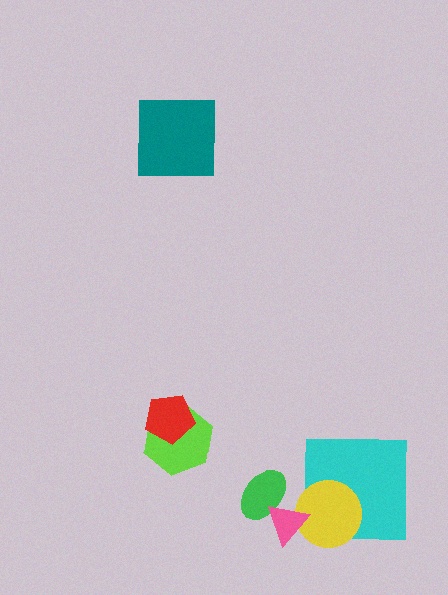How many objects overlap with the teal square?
0 objects overlap with the teal square.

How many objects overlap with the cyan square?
1 object overlaps with the cyan square.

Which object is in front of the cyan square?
The yellow circle is in front of the cyan square.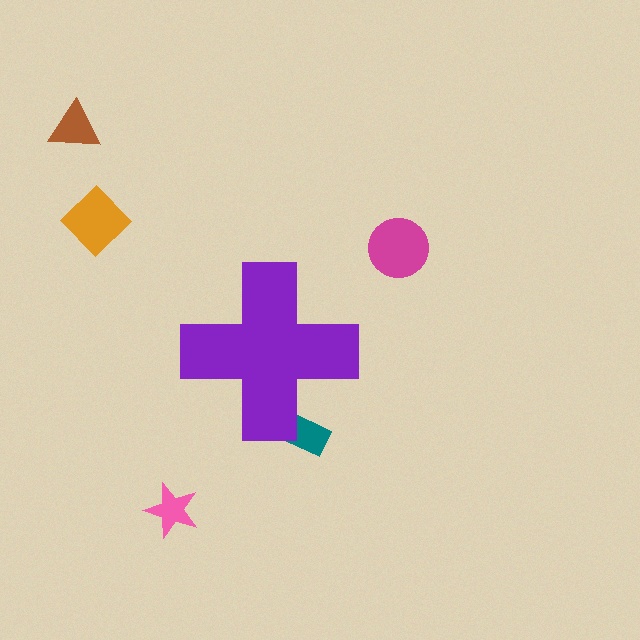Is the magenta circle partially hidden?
No, the magenta circle is fully visible.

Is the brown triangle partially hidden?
No, the brown triangle is fully visible.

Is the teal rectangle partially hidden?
Yes, the teal rectangle is partially hidden behind the purple cross.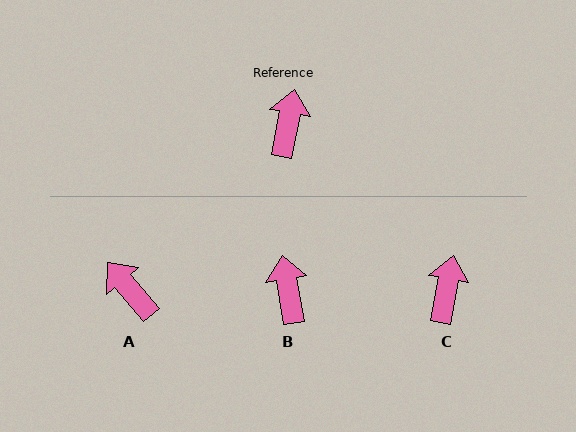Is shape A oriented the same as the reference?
No, it is off by about 51 degrees.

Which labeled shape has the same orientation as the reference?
C.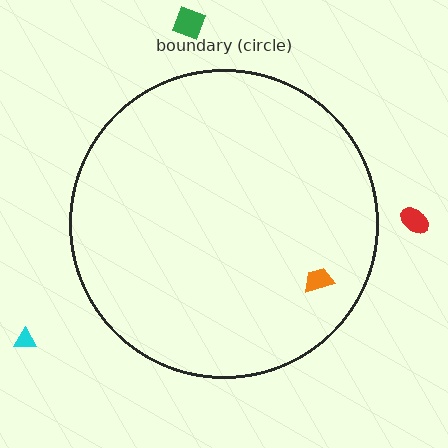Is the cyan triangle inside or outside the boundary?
Outside.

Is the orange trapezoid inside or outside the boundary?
Inside.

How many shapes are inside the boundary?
1 inside, 3 outside.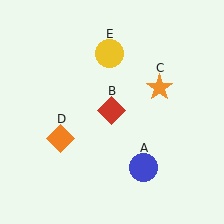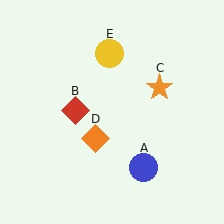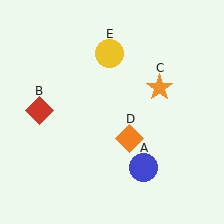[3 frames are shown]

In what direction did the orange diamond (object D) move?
The orange diamond (object D) moved right.